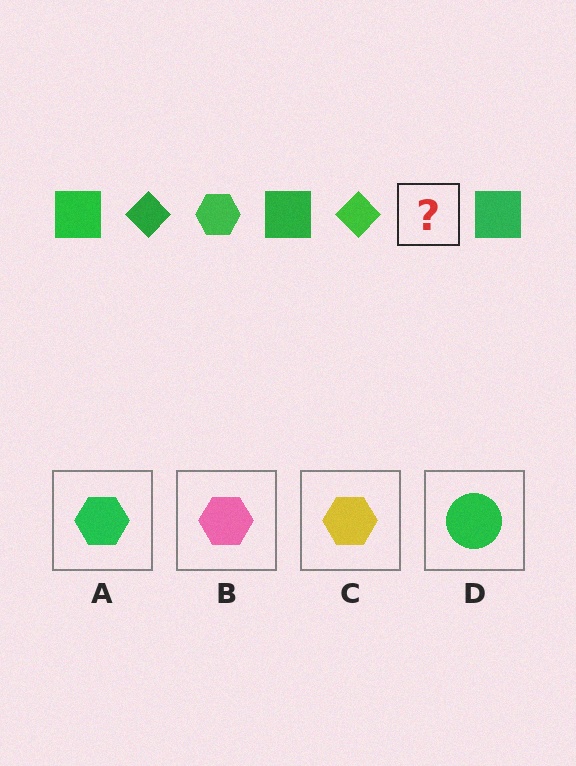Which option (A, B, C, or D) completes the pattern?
A.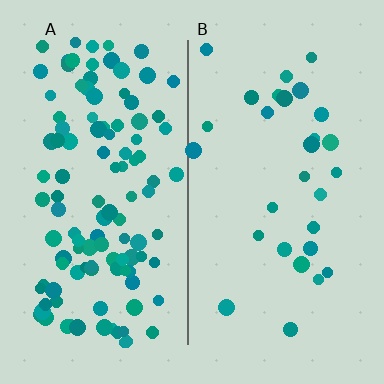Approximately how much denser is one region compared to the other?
Approximately 4.0× — region A over region B.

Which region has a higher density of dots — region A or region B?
A (the left).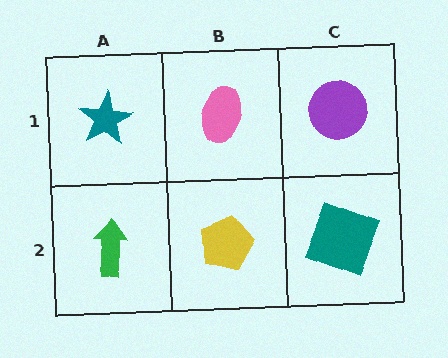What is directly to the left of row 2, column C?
A yellow pentagon.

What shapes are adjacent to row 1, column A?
A green arrow (row 2, column A), a pink ellipse (row 1, column B).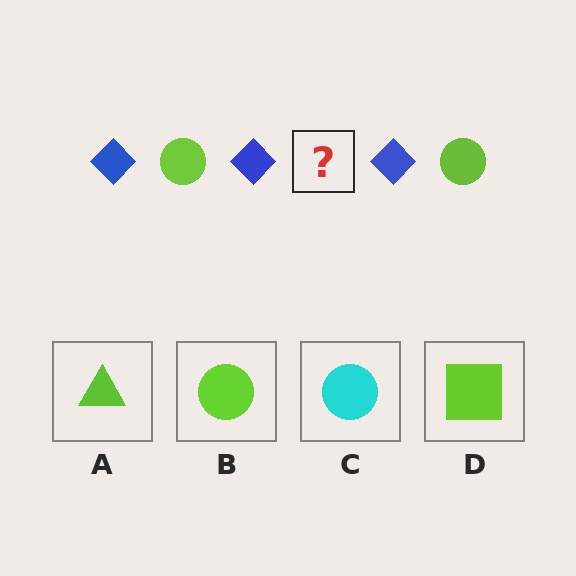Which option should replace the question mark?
Option B.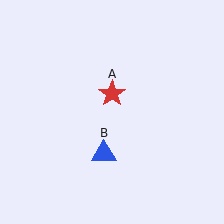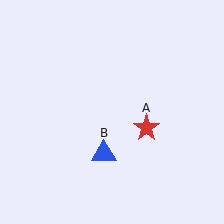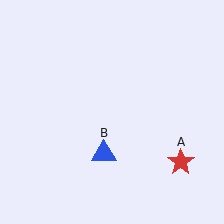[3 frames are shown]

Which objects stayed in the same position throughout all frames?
Blue triangle (object B) remained stationary.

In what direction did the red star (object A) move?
The red star (object A) moved down and to the right.